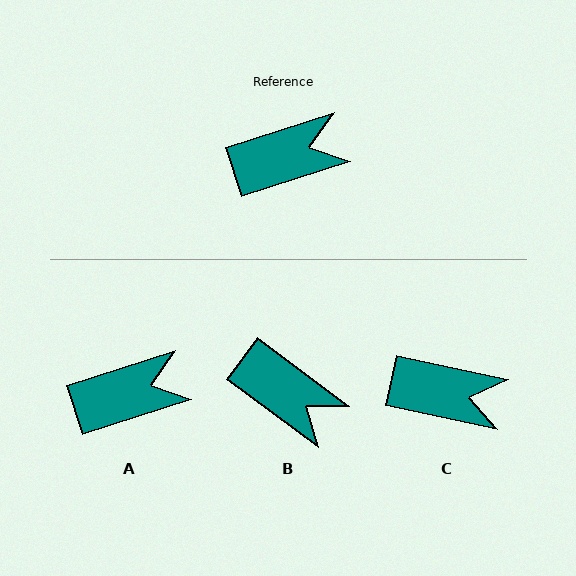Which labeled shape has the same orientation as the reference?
A.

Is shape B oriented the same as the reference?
No, it is off by about 55 degrees.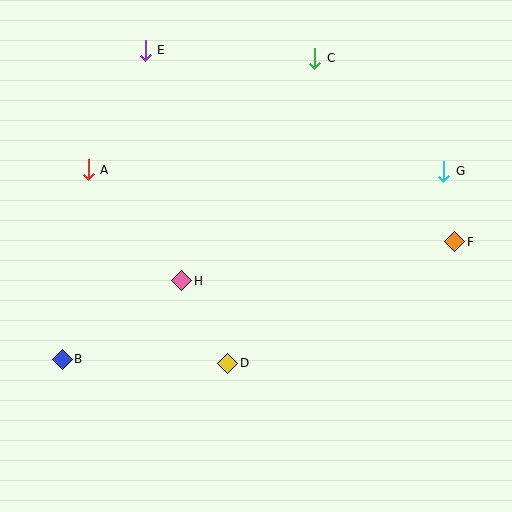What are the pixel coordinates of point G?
Point G is at (444, 171).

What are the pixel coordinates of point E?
Point E is at (145, 50).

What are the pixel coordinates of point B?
Point B is at (62, 359).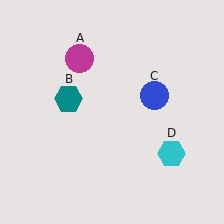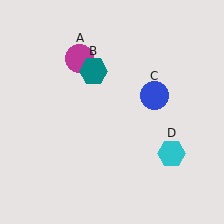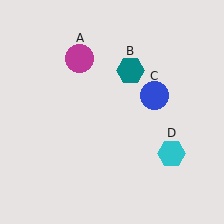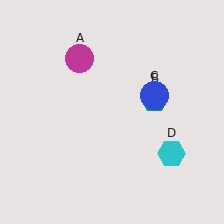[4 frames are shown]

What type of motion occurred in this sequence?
The teal hexagon (object B) rotated clockwise around the center of the scene.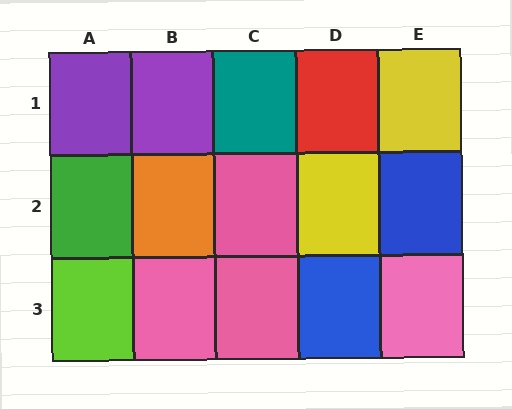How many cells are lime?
1 cell is lime.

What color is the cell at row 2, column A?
Green.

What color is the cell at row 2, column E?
Blue.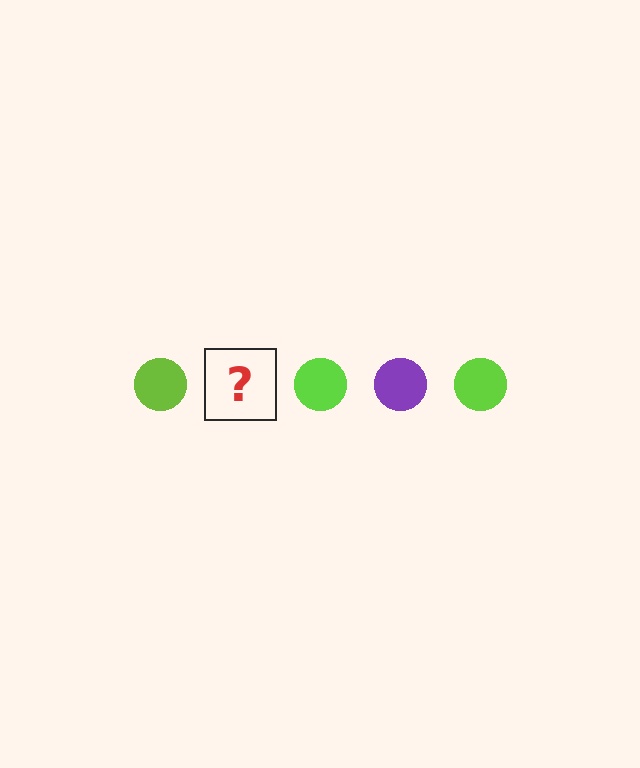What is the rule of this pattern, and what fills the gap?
The rule is that the pattern cycles through lime, purple circles. The gap should be filled with a purple circle.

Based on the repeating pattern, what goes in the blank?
The blank should be a purple circle.